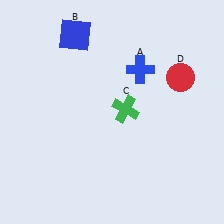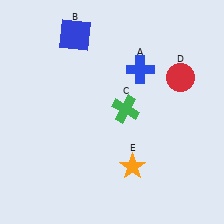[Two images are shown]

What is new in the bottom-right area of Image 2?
An orange star (E) was added in the bottom-right area of Image 2.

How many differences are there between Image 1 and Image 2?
There is 1 difference between the two images.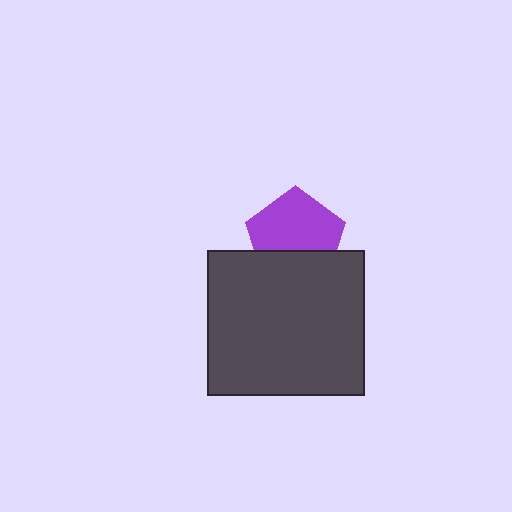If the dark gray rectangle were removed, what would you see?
You would see the complete purple pentagon.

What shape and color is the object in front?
The object in front is a dark gray rectangle.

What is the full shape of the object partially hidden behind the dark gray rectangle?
The partially hidden object is a purple pentagon.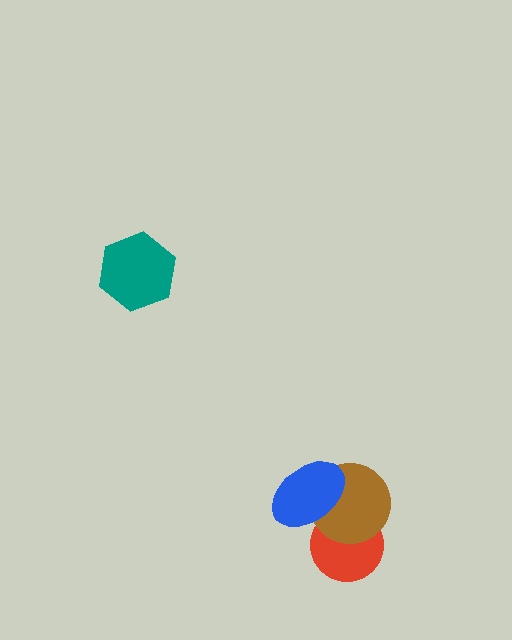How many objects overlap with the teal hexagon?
0 objects overlap with the teal hexagon.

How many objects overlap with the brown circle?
2 objects overlap with the brown circle.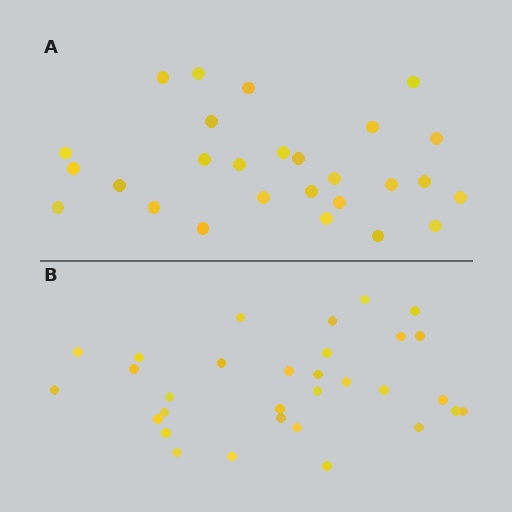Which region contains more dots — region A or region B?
Region B (the bottom region) has more dots.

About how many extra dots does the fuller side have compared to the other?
Region B has about 4 more dots than region A.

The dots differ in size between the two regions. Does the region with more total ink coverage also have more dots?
No. Region A has more total ink coverage because its dots are larger, but region B actually contains more individual dots. Total area can be misleading — the number of items is what matters here.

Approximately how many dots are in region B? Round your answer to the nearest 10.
About 30 dots. (The exact count is 31, which rounds to 30.)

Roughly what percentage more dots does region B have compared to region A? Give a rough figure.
About 15% more.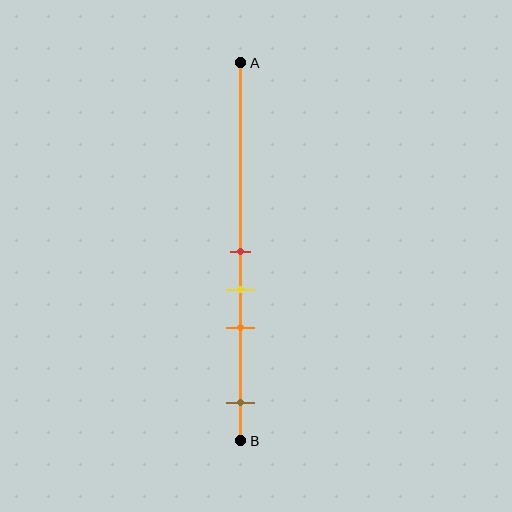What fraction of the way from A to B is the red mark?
The red mark is approximately 50% (0.5) of the way from A to B.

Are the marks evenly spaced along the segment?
No, the marks are not evenly spaced.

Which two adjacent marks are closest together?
The red and yellow marks are the closest adjacent pair.